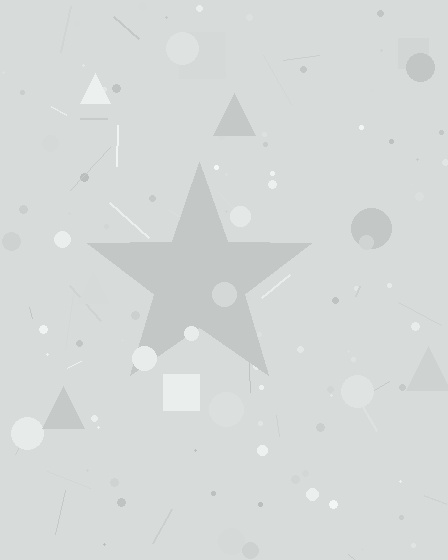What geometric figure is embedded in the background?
A star is embedded in the background.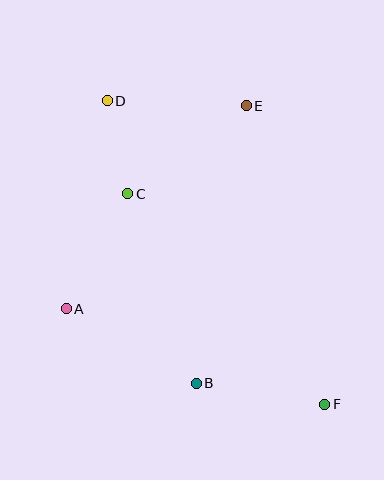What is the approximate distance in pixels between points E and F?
The distance between E and F is approximately 308 pixels.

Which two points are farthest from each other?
Points D and F are farthest from each other.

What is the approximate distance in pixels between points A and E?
The distance between A and E is approximately 271 pixels.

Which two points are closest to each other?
Points C and D are closest to each other.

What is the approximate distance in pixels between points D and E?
The distance between D and E is approximately 139 pixels.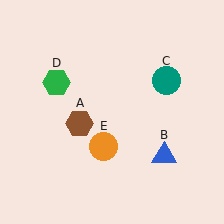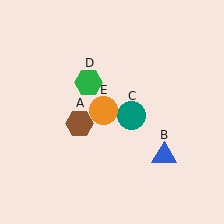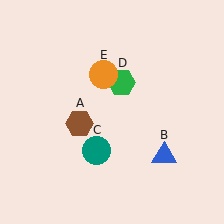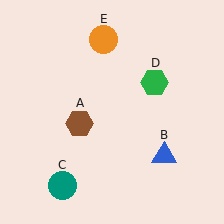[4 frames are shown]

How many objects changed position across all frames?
3 objects changed position: teal circle (object C), green hexagon (object D), orange circle (object E).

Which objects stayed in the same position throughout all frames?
Brown hexagon (object A) and blue triangle (object B) remained stationary.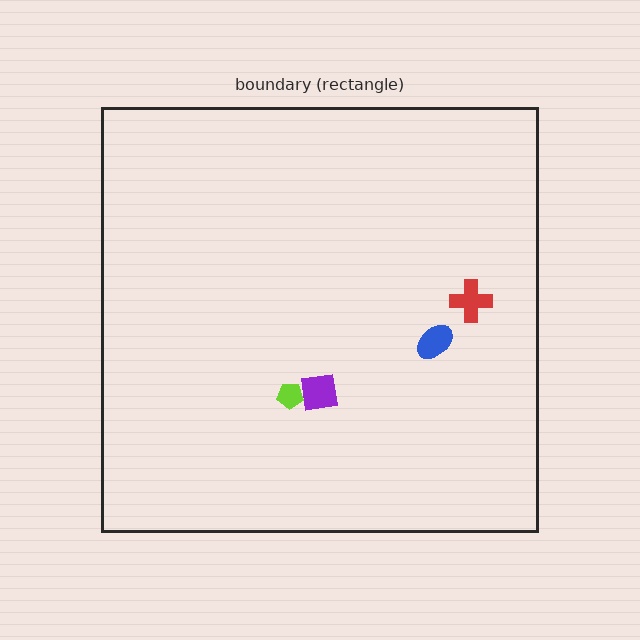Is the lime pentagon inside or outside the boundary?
Inside.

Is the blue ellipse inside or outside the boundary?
Inside.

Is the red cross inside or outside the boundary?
Inside.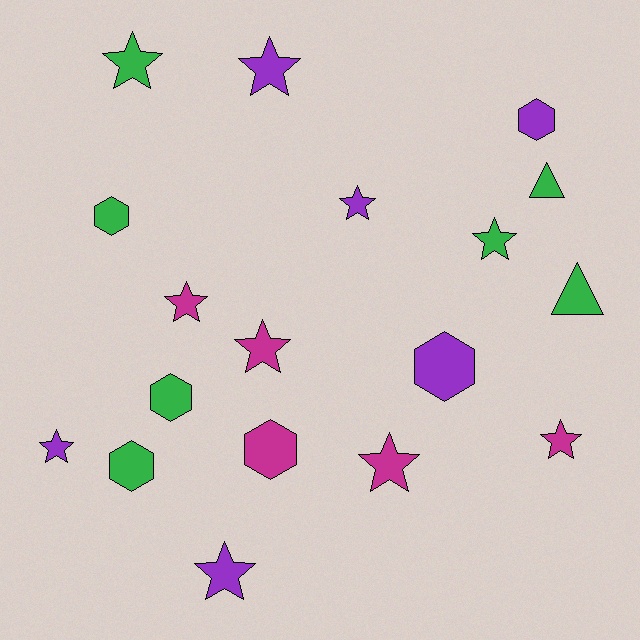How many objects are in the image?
There are 18 objects.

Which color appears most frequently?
Green, with 7 objects.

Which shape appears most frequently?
Star, with 10 objects.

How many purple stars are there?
There are 4 purple stars.